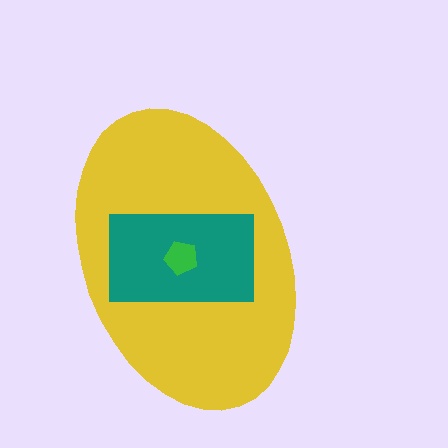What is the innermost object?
The green pentagon.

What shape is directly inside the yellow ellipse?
The teal rectangle.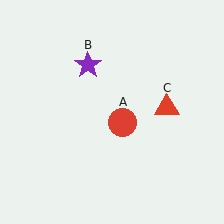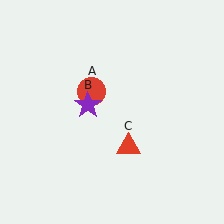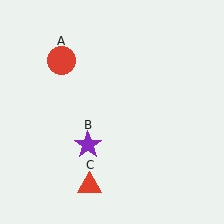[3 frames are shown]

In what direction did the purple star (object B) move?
The purple star (object B) moved down.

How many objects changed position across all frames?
3 objects changed position: red circle (object A), purple star (object B), red triangle (object C).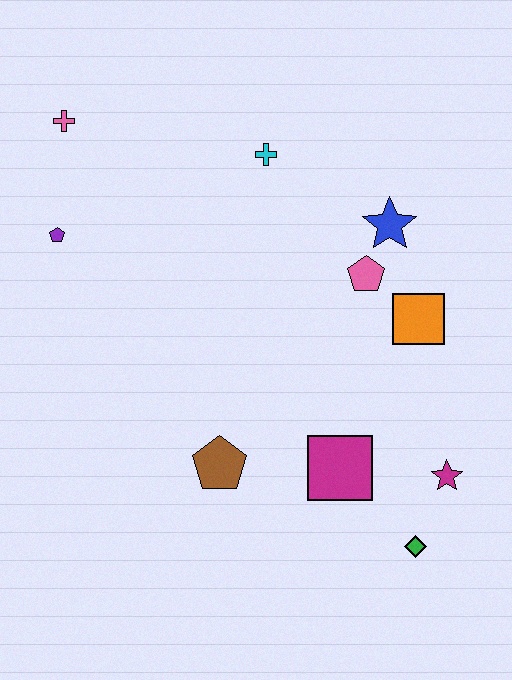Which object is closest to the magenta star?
The green diamond is closest to the magenta star.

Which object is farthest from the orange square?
The pink cross is farthest from the orange square.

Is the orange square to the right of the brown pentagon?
Yes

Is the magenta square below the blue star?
Yes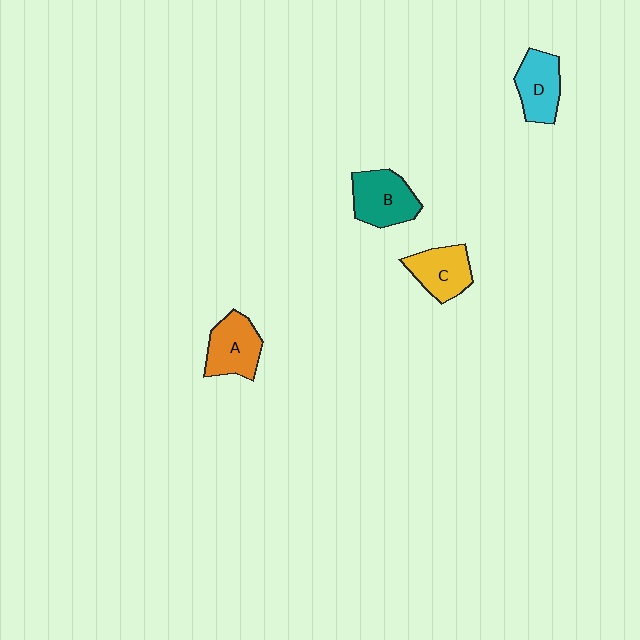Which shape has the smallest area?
Shape D (cyan).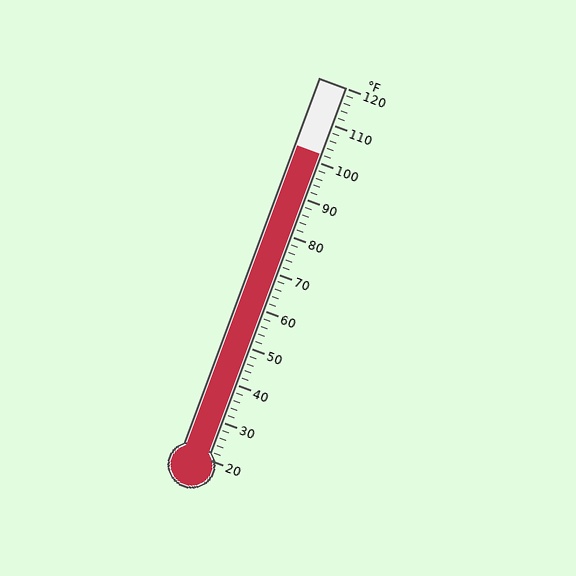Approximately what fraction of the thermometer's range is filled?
The thermometer is filled to approximately 80% of its range.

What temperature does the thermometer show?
The thermometer shows approximately 102°F.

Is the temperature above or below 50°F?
The temperature is above 50°F.